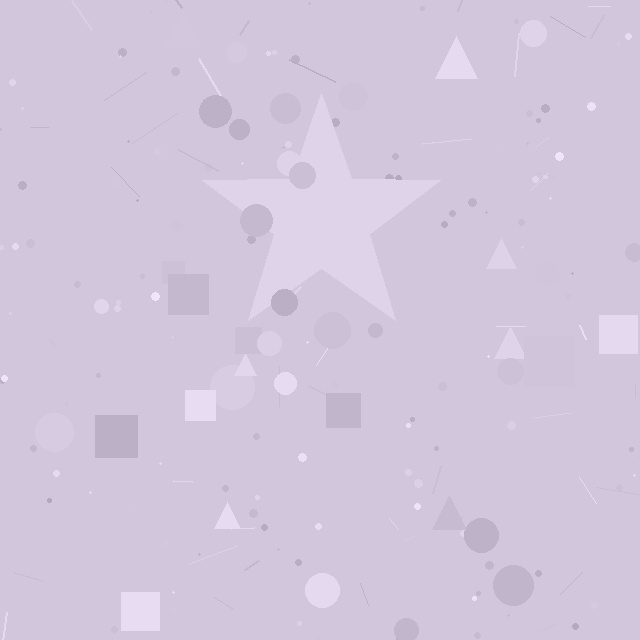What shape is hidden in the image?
A star is hidden in the image.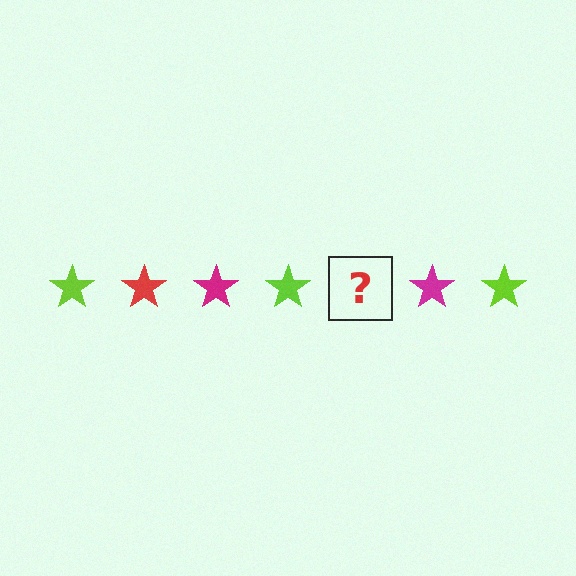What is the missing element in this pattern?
The missing element is a red star.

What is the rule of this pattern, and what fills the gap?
The rule is that the pattern cycles through lime, red, magenta stars. The gap should be filled with a red star.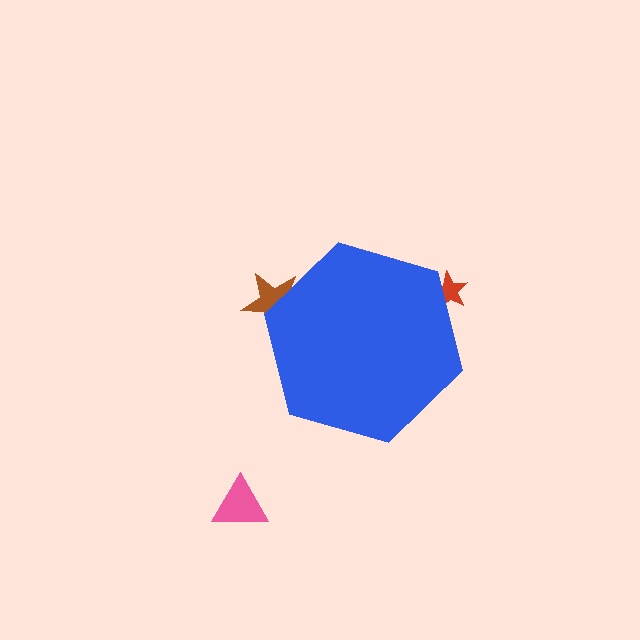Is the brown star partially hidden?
Yes, the brown star is partially hidden behind the blue hexagon.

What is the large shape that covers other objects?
A blue hexagon.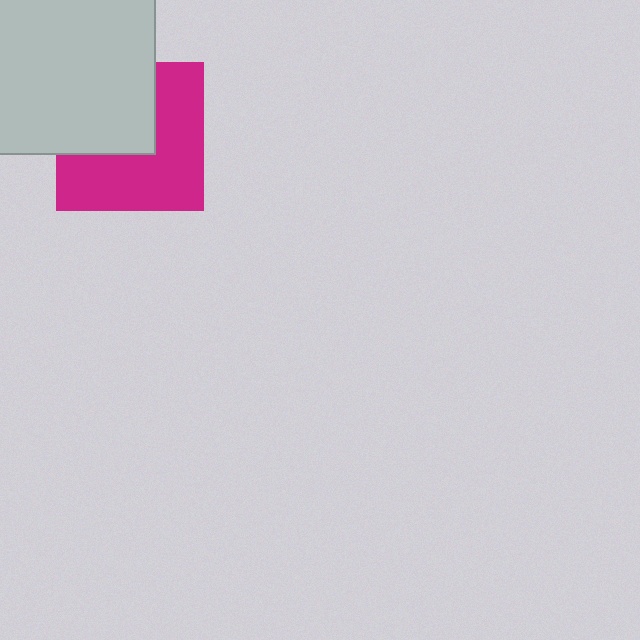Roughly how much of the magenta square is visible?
About half of it is visible (roughly 58%).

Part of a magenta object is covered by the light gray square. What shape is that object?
It is a square.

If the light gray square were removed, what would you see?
You would see the complete magenta square.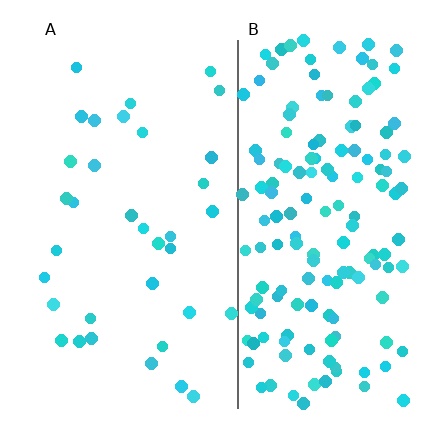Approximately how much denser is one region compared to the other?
Approximately 4.1× — region B over region A.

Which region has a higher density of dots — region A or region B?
B (the right).